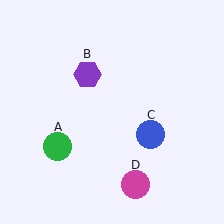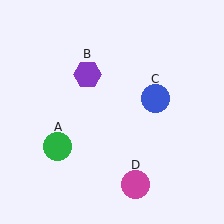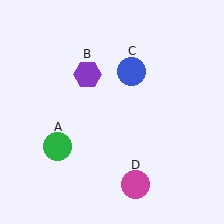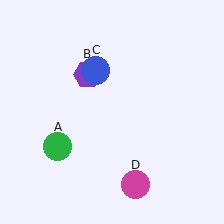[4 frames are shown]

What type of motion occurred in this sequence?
The blue circle (object C) rotated counterclockwise around the center of the scene.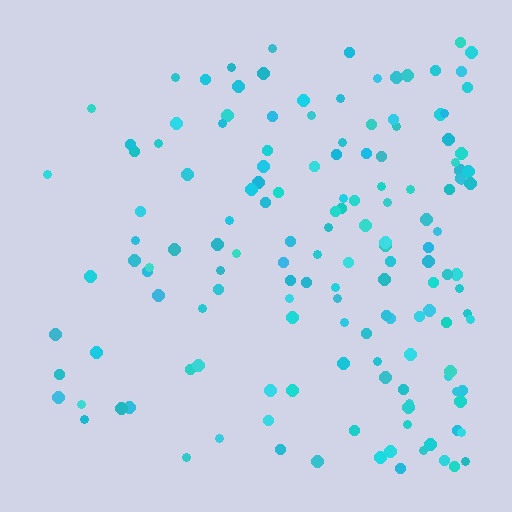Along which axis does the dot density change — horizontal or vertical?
Horizontal.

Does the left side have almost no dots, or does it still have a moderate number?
Still a moderate number, just noticeably fewer than the right.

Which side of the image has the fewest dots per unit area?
The left.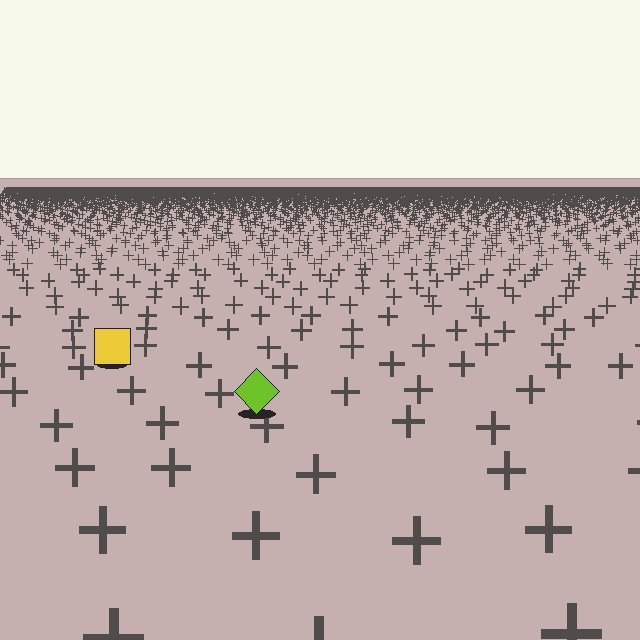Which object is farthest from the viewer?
The yellow square is farthest from the viewer. It appears smaller and the ground texture around it is denser.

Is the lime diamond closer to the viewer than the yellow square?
Yes. The lime diamond is closer — you can tell from the texture gradient: the ground texture is coarser near it.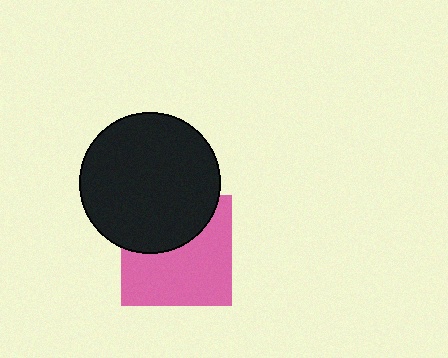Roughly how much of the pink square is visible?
About half of it is visible (roughly 61%).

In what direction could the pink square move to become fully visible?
The pink square could move down. That would shift it out from behind the black circle entirely.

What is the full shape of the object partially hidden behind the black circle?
The partially hidden object is a pink square.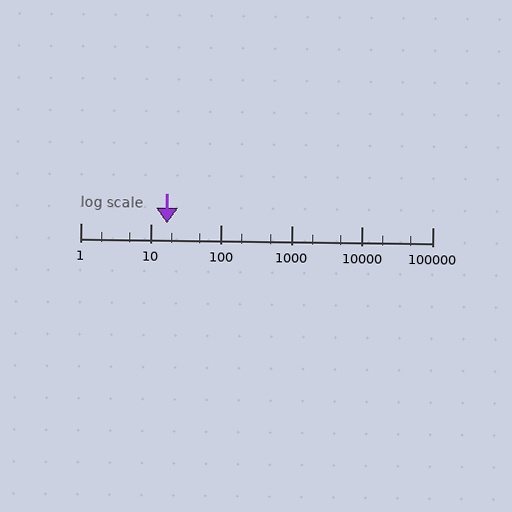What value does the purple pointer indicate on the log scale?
The pointer indicates approximately 17.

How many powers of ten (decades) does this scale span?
The scale spans 5 decades, from 1 to 100000.